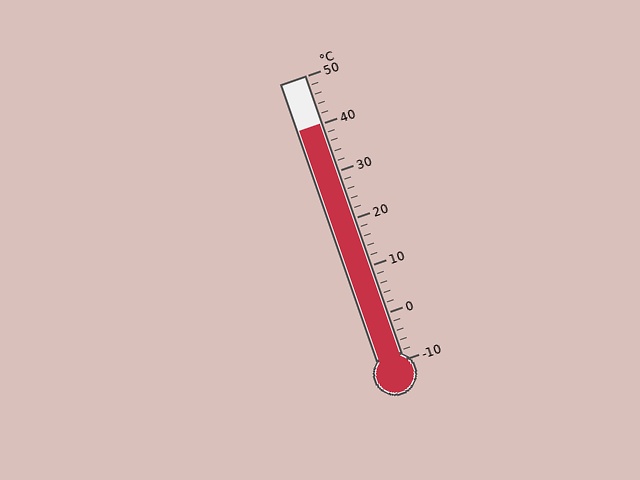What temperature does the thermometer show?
The thermometer shows approximately 40°C.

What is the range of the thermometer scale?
The thermometer scale ranges from -10°C to 50°C.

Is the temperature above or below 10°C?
The temperature is above 10°C.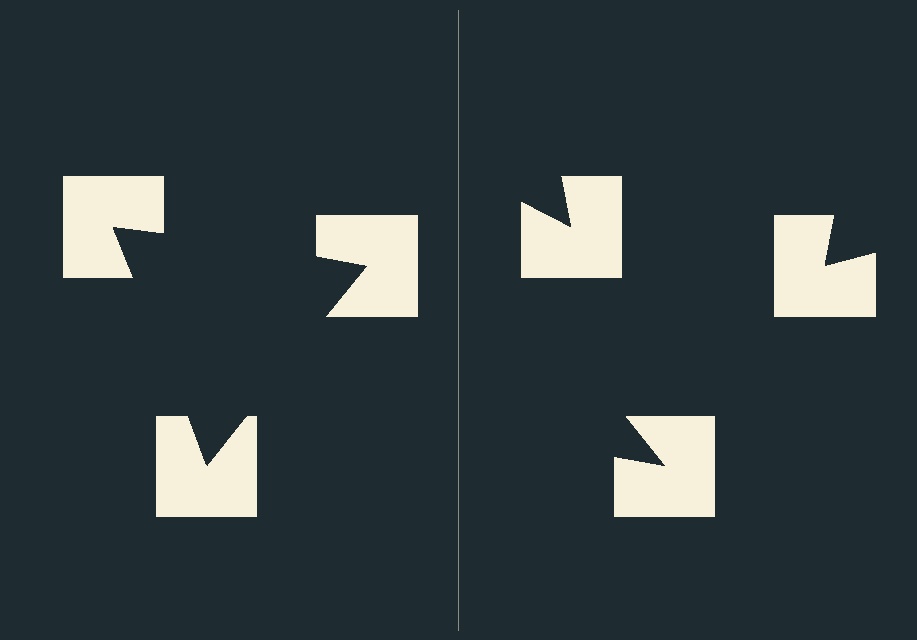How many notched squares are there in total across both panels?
6 — 3 on each side.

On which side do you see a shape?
An illusory triangle appears on the left side. On the right side the wedge cuts are rotated, so no coherent shape forms.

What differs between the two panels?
The notched squares are positioned identically on both sides; only the wedge orientations differ. On the left they align to a triangle; on the right they are misaligned.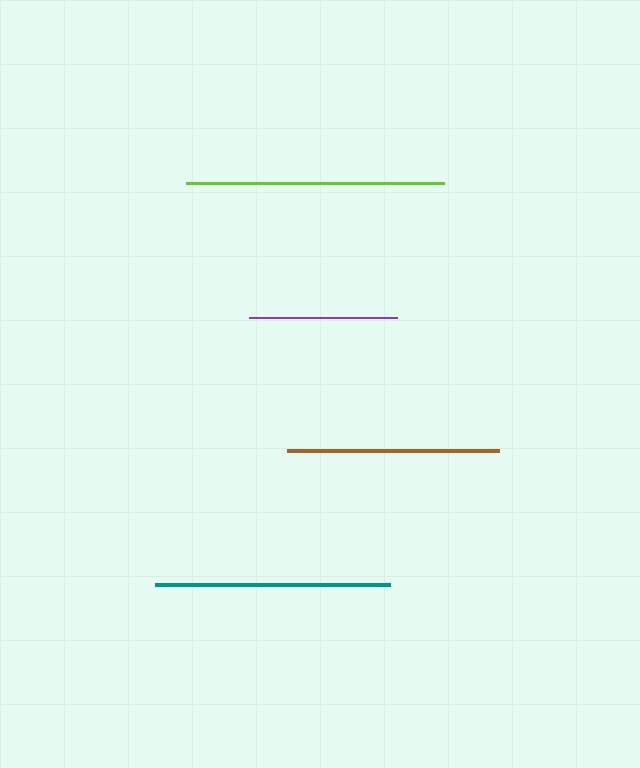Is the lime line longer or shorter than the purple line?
The lime line is longer than the purple line.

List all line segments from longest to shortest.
From longest to shortest: lime, teal, brown, purple.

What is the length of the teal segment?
The teal segment is approximately 235 pixels long.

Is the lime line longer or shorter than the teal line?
The lime line is longer than the teal line.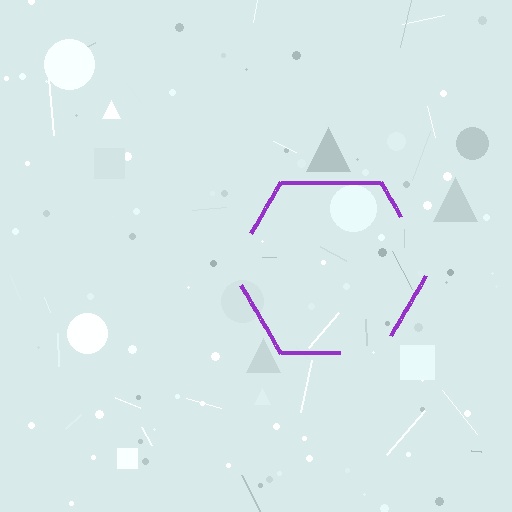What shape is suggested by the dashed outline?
The dashed outline suggests a hexagon.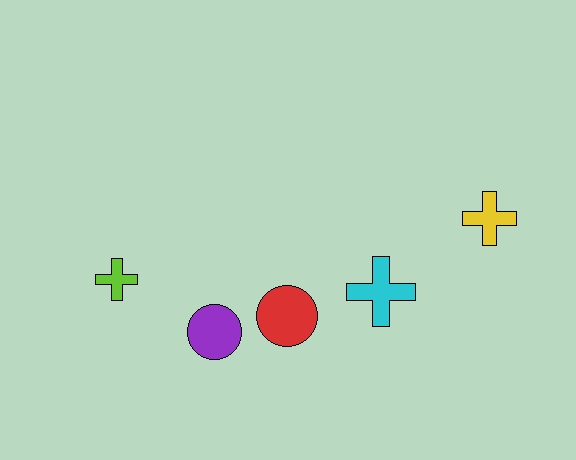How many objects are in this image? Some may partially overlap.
There are 5 objects.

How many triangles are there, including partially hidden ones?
There are no triangles.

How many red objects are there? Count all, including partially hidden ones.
There is 1 red object.